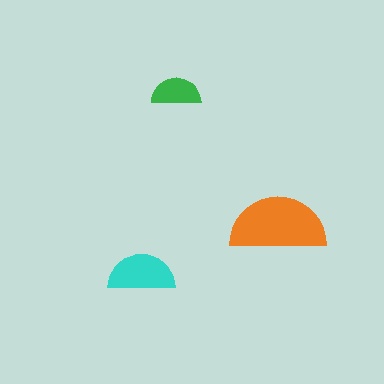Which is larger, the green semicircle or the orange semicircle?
The orange one.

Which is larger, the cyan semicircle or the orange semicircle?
The orange one.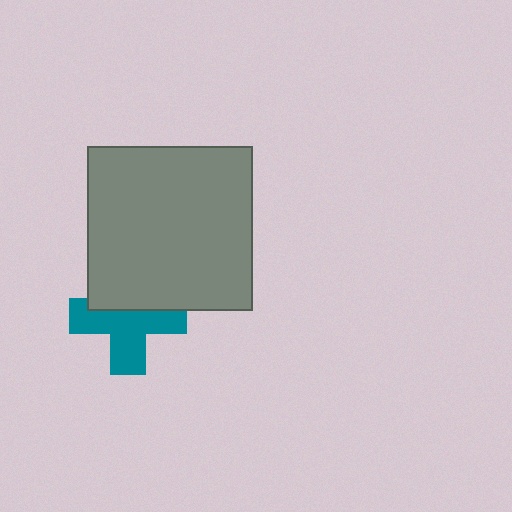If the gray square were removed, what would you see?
You would see the complete teal cross.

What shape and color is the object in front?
The object in front is a gray square.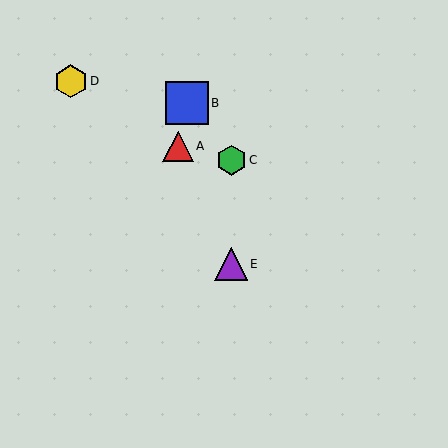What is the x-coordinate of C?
Object C is at x≈231.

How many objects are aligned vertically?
2 objects (C, E) are aligned vertically.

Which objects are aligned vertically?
Objects C, E are aligned vertically.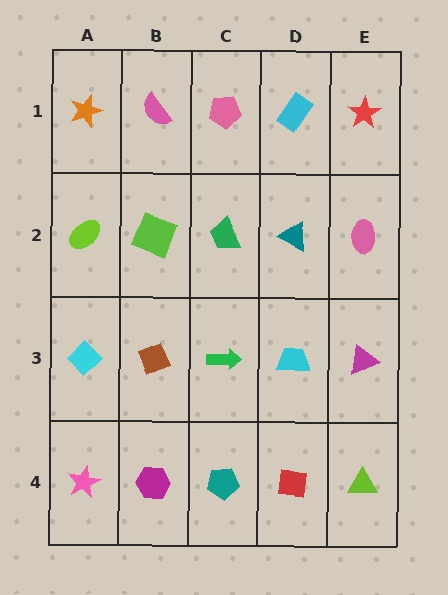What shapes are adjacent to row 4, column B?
A brown diamond (row 3, column B), a pink star (row 4, column A), a teal pentagon (row 4, column C).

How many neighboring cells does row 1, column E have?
2.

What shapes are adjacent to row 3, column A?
A lime ellipse (row 2, column A), a pink star (row 4, column A), a brown diamond (row 3, column B).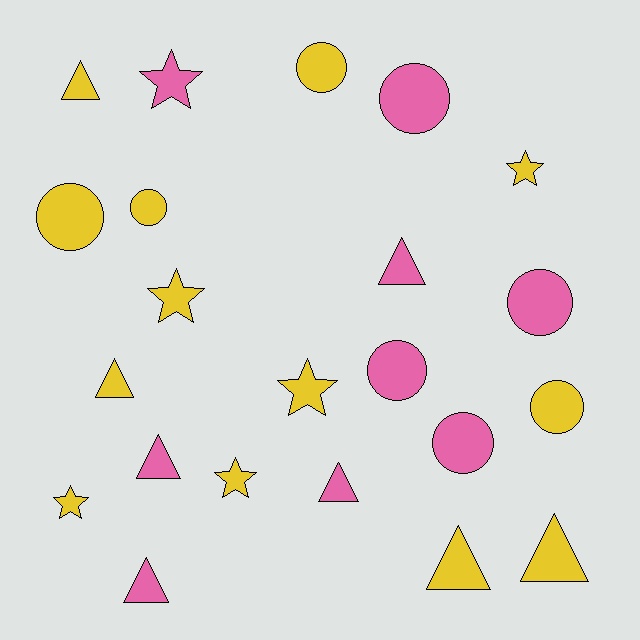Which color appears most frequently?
Yellow, with 13 objects.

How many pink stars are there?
There is 1 pink star.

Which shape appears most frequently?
Circle, with 8 objects.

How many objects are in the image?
There are 22 objects.